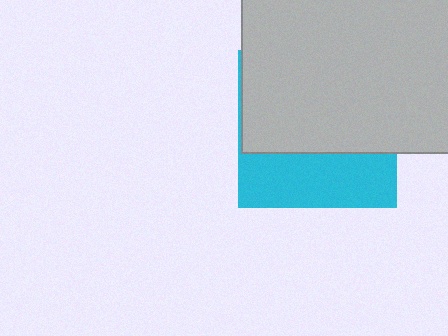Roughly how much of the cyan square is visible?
A small part of it is visible (roughly 36%).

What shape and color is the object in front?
The object in front is a light gray rectangle.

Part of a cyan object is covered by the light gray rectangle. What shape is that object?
It is a square.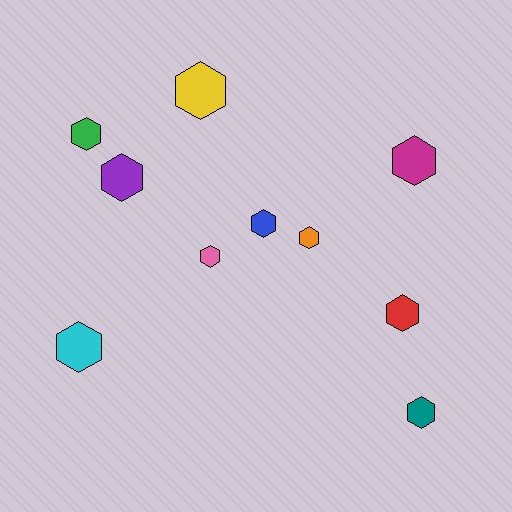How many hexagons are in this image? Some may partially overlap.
There are 10 hexagons.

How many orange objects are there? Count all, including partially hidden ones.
There is 1 orange object.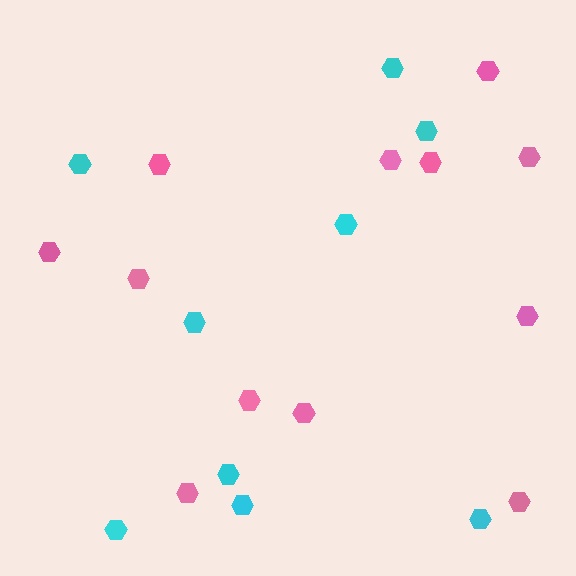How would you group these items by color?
There are 2 groups: one group of pink hexagons (12) and one group of cyan hexagons (9).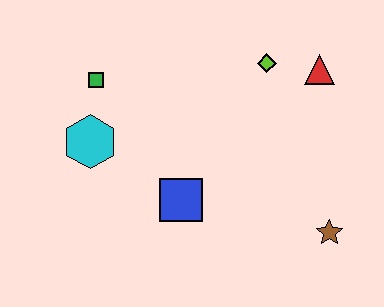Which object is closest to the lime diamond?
The red triangle is closest to the lime diamond.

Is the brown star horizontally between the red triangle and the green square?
No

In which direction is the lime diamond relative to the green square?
The lime diamond is to the right of the green square.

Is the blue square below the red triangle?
Yes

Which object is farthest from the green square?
The brown star is farthest from the green square.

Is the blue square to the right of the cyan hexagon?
Yes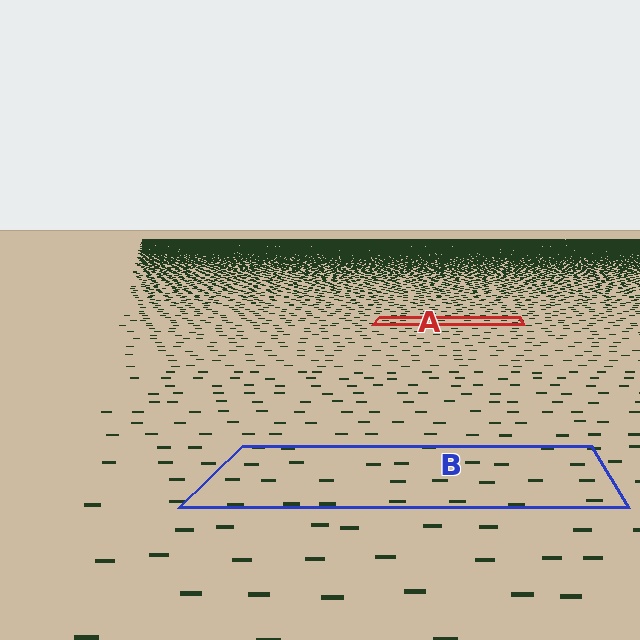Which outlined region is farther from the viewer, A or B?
Region A is farther from the viewer — the texture elements inside it appear smaller and more densely packed.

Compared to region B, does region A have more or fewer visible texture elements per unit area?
Region A has more texture elements per unit area — they are packed more densely because it is farther away.